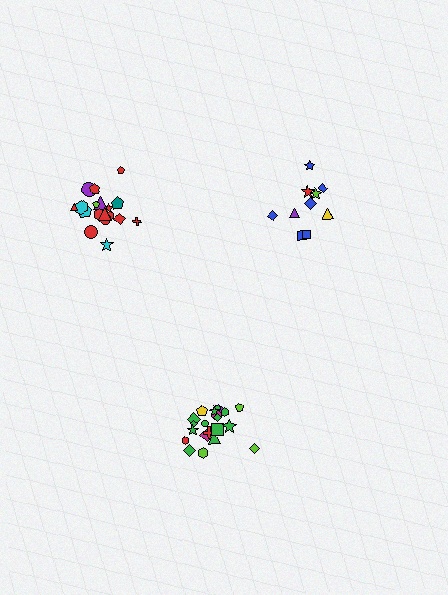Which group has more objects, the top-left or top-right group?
The top-left group.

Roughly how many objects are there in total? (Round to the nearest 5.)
Roughly 50 objects in total.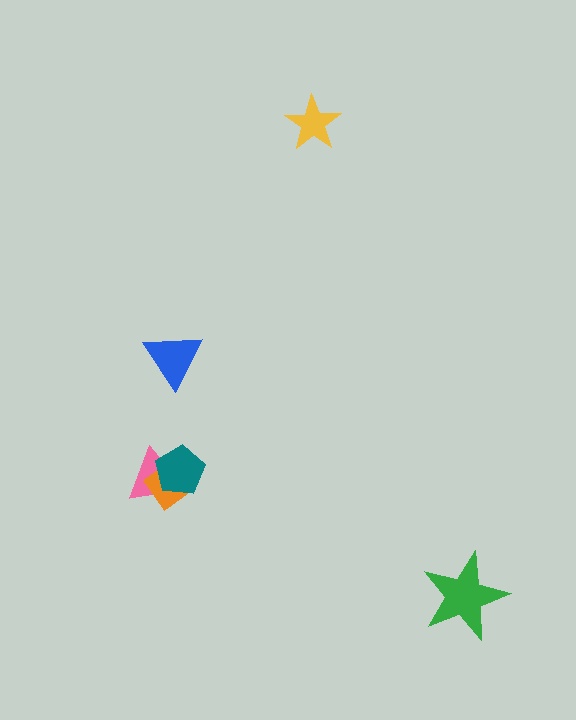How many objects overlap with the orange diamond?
2 objects overlap with the orange diamond.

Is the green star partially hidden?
No, no other shape covers it.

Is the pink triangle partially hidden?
Yes, it is partially covered by another shape.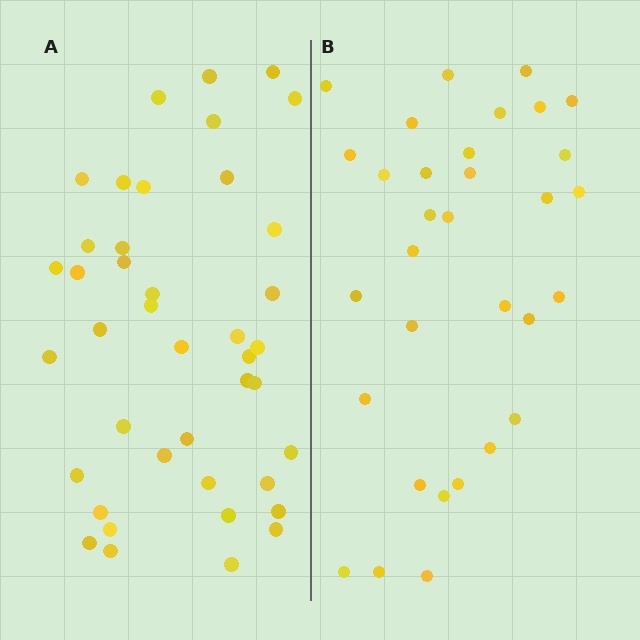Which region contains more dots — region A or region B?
Region A (the left region) has more dots.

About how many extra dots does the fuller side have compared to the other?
Region A has roughly 8 or so more dots than region B.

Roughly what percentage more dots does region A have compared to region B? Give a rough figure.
About 30% more.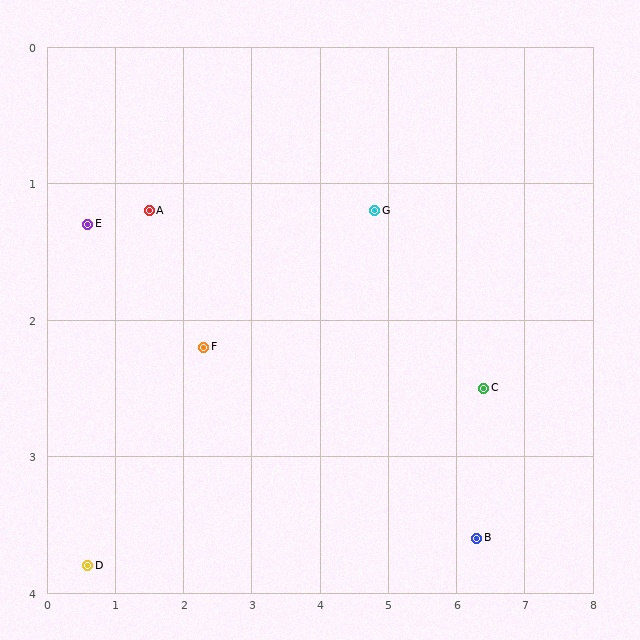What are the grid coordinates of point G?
Point G is at approximately (4.8, 1.2).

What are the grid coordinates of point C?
Point C is at approximately (6.4, 2.5).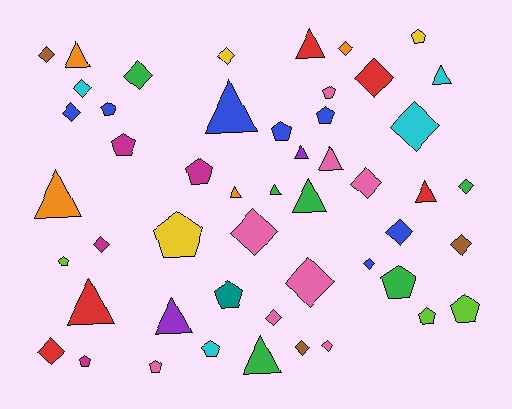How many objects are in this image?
There are 50 objects.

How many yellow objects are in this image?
There are 3 yellow objects.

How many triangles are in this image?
There are 14 triangles.